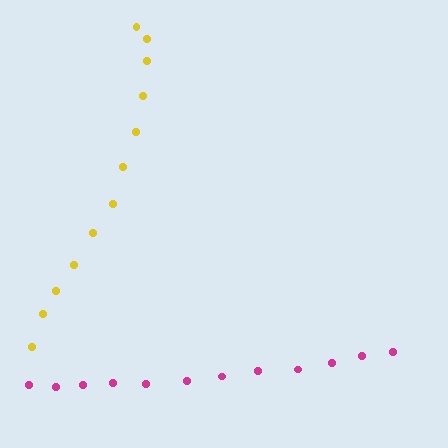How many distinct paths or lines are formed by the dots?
There are 2 distinct paths.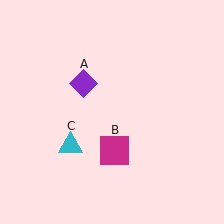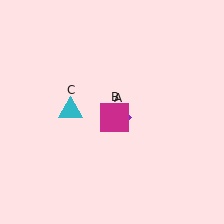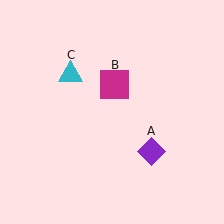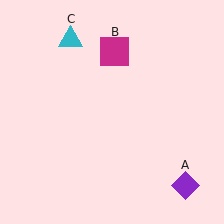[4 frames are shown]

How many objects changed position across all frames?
3 objects changed position: purple diamond (object A), magenta square (object B), cyan triangle (object C).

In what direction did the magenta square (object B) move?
The magenta square (object B) moved up.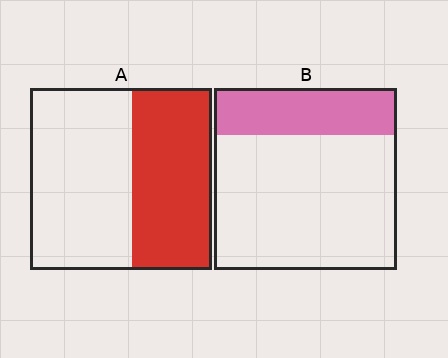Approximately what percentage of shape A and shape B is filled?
A is approximately 45% and B is approximately 25%.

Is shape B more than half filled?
No.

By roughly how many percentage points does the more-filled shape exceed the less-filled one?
By roughly 20 percentage points (A over B).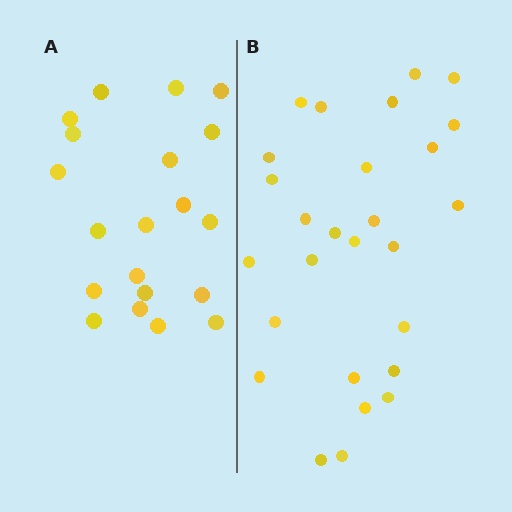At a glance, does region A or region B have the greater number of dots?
Region B (the right region) has more dots.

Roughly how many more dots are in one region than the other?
Region B has roughly 8 or so more dots than region A.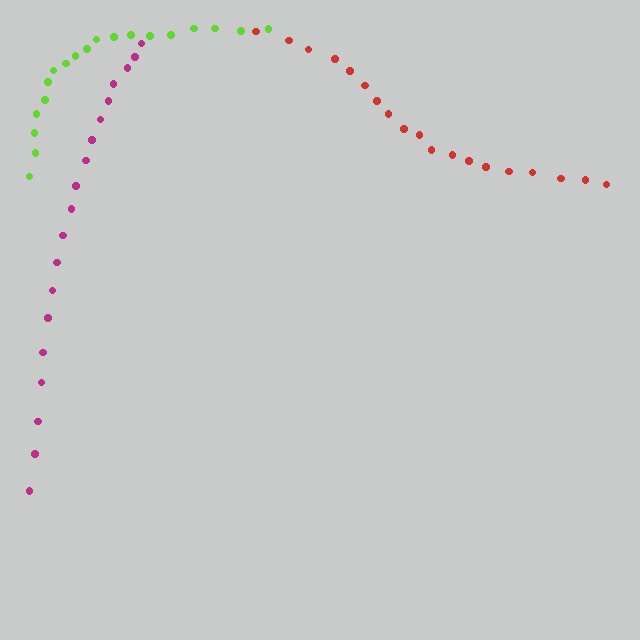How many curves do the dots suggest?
There are 3 distinct paths.